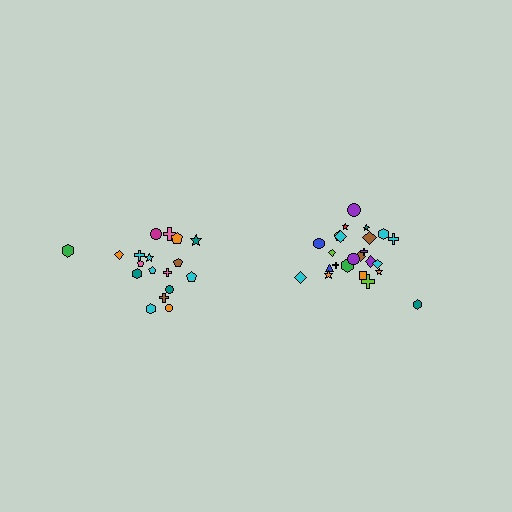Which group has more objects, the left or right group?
The right group.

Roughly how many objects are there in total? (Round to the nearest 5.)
Roughly 45 objects in total.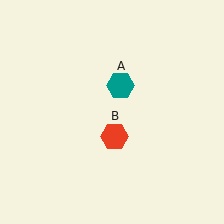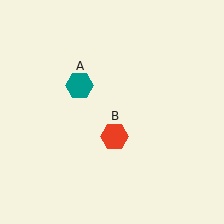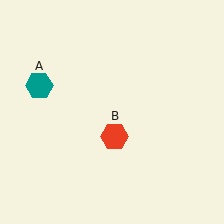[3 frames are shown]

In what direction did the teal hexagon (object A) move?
The teal hexagon (object A) moved left.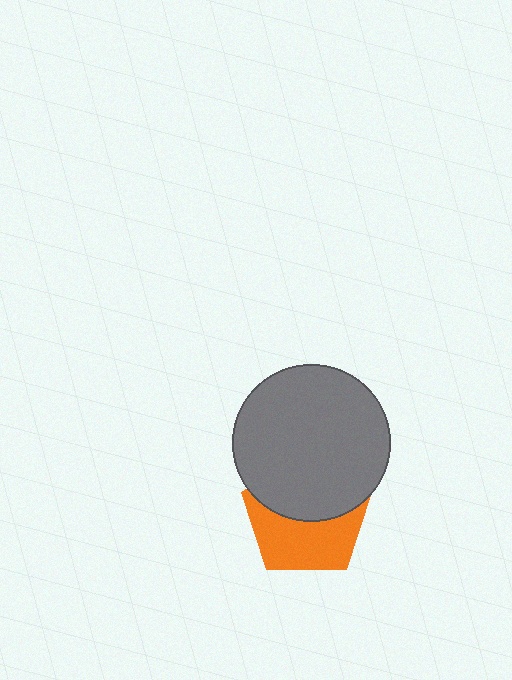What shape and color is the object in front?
The object in front is a gray circle.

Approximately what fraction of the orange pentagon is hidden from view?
Roughly 50% of the orange pentagon is hidden behind the gray circle.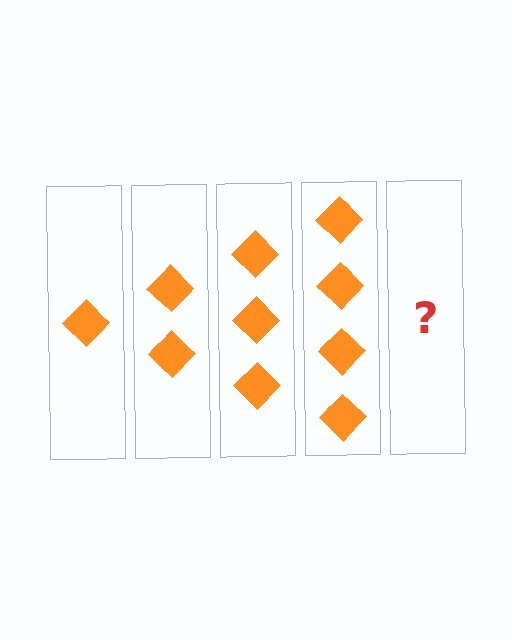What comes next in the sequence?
The next element should be 5 diamonds.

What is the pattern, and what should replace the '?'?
The pattern is that each step adds one more diamond. The '?' should be 5 diamonds.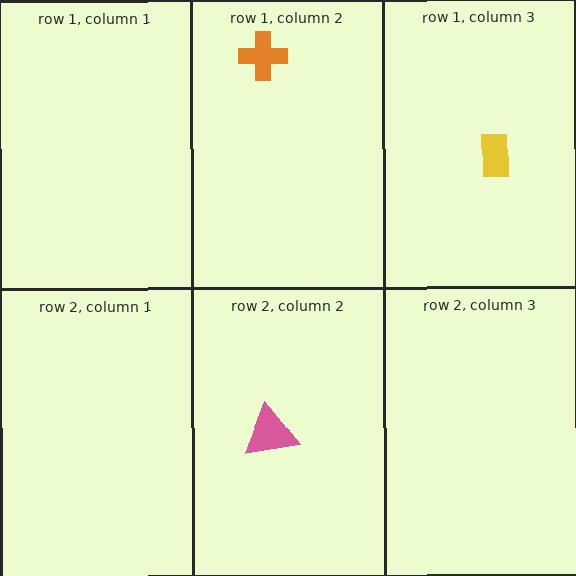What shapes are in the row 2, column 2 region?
The pink triangle.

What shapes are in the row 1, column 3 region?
The yellow rectangle.